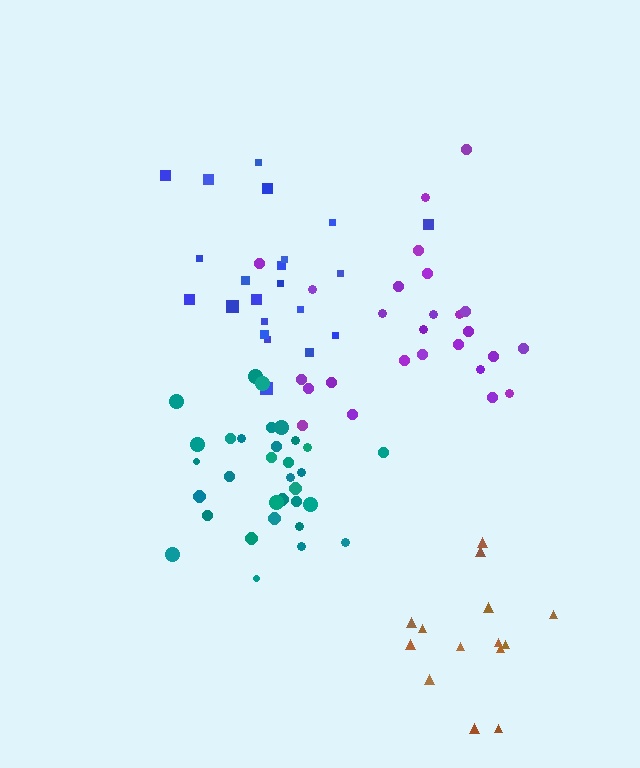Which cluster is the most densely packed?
Teal.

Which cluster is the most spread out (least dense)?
Brown.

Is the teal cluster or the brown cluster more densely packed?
Teal.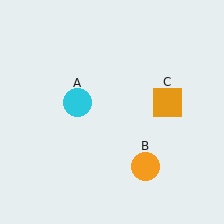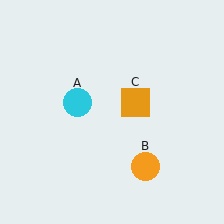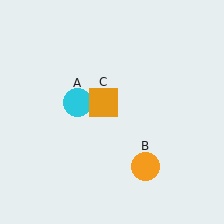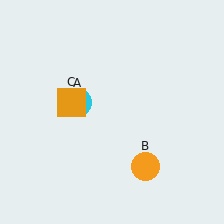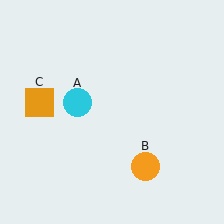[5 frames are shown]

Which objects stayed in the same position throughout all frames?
Cyan circle (object A) and orange circle (object B) remained stationary.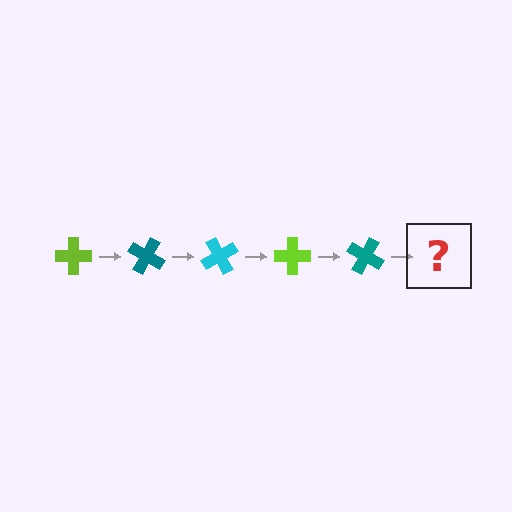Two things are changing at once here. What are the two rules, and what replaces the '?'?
The two rules are that it rotates 30 degrees each step and the color cycles through lime, teal, and cyan. The '?' should be a cyan cross, rotated 150 degrees from the start.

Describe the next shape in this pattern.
It should be a cyan cross, rotated 150 degrees from the start.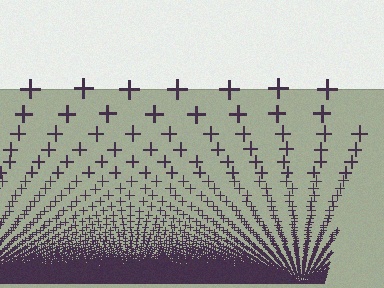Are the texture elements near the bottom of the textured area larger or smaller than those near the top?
Smaller. The gradient is inverted — elements near the bottom are smaller and denser.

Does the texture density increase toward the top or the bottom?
Density increases toward the bottom.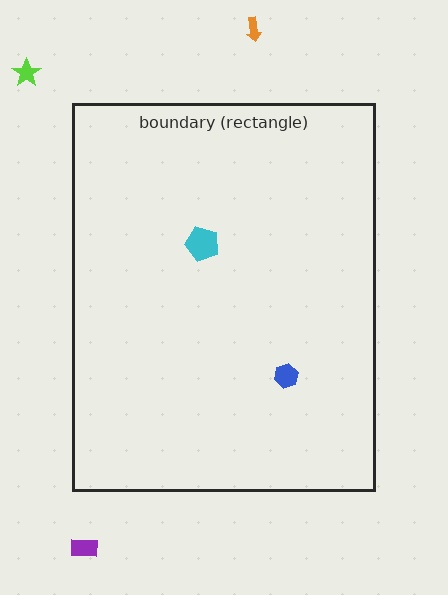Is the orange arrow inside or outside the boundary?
Outside.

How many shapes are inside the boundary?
2 inside, 3 outside.